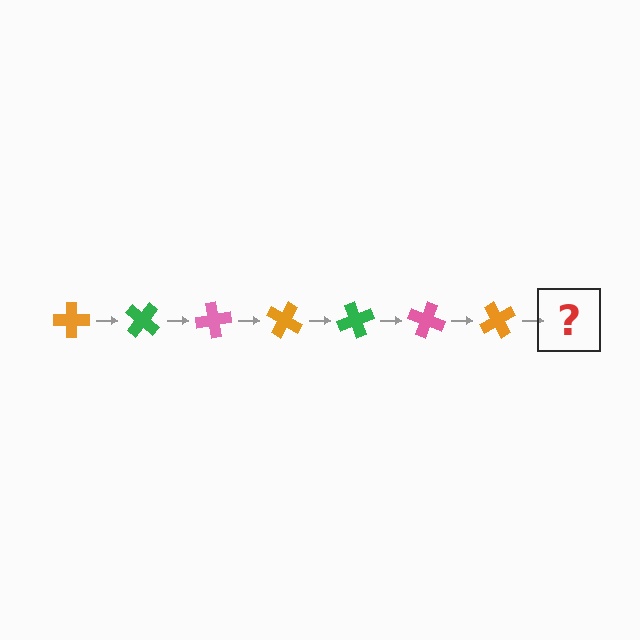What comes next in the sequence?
The next element should be a green cross, rotated 280 degrees from the start.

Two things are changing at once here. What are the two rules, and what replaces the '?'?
The two rules are that it rotates 40 degrees each step and the color cycles through orange, green, and pink. The '?' should be a green cross, rotated 280 degrees from the start.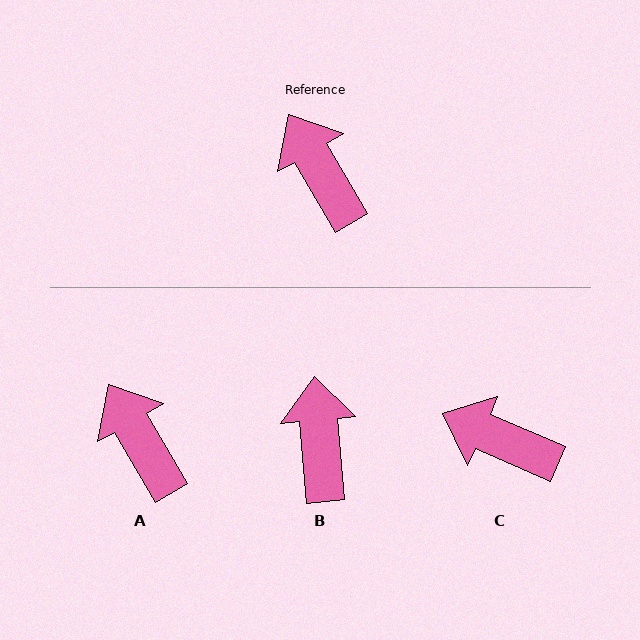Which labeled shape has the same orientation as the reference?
A.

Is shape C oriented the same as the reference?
No, it is off by about 36 degrees.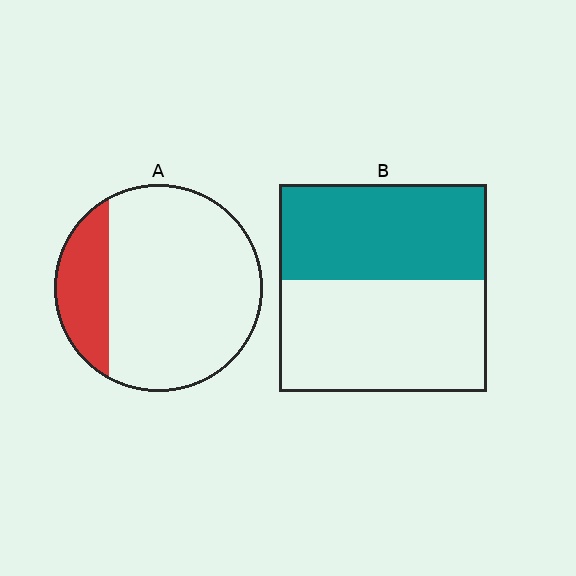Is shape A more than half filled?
No.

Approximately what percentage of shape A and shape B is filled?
A is approximately 20% and B is approximately 45%.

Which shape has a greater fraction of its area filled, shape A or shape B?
Shape B.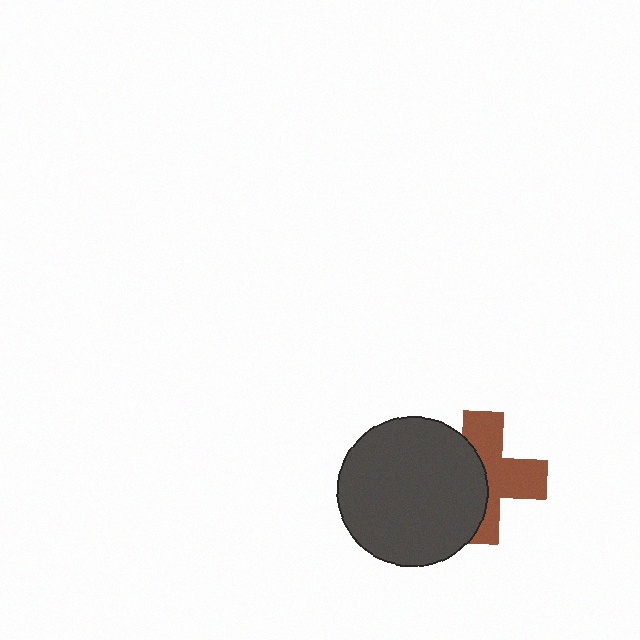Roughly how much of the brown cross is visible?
About half of it is visible (roughly 55%).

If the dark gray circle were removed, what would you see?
You would see the complete brown cross.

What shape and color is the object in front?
The object in front is a dark gray circle.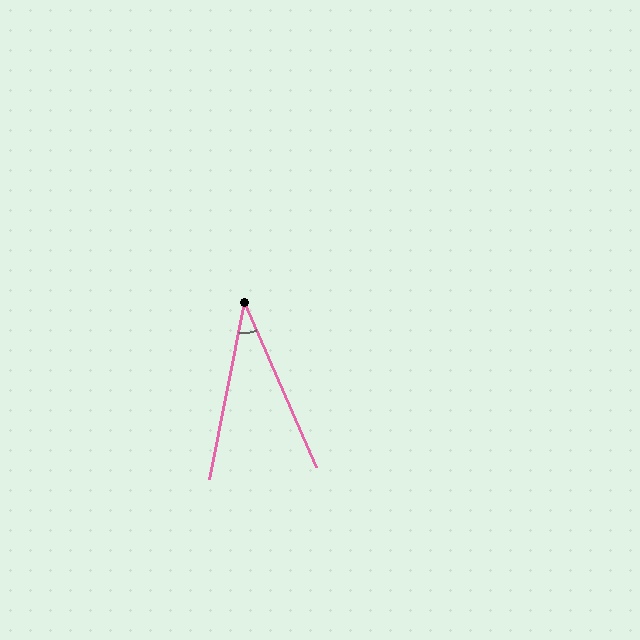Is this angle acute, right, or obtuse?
It is acute.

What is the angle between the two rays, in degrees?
Approximately 35 degrees.